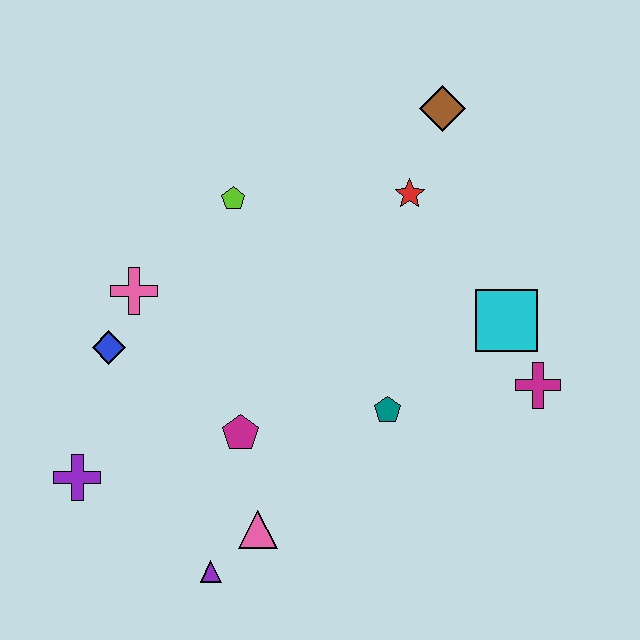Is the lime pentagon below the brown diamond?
Yes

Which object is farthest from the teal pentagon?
The purple cross is farthest from the teal pentagon.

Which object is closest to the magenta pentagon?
The pink triangle is closest to the magenta pentagon.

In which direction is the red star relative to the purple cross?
The red star is to the right of the purple cross.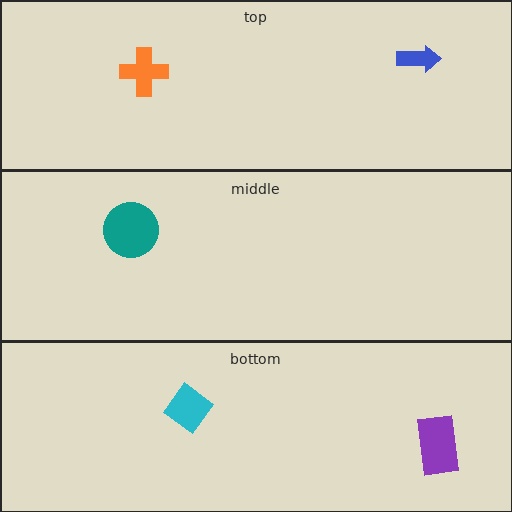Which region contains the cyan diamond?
The bottom region.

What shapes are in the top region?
The orange cross, the blue arrow.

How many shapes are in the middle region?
1.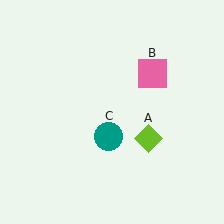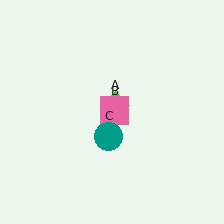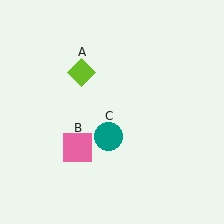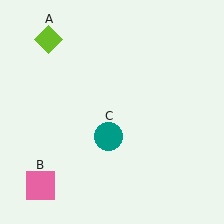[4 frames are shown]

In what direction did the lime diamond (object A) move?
The lime diamond (object A) moved up and to the left.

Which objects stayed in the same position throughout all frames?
Teal circle (object C) remained stationary.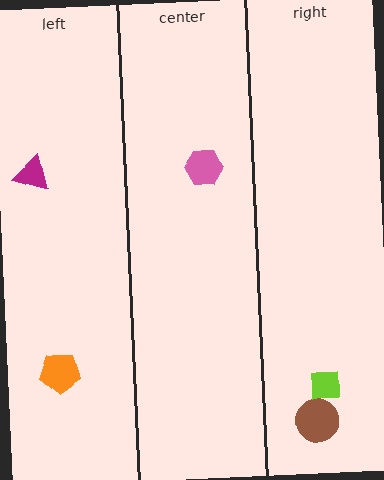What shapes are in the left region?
The orange pentagon, the magenta triangle.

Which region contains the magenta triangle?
The left region.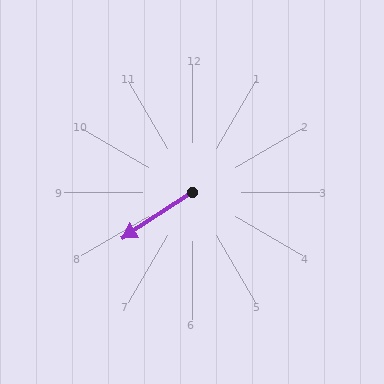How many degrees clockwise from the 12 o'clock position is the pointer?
Approximately 237 degrees.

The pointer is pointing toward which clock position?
Roughly 8 o'clock.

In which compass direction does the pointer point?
Southwest.